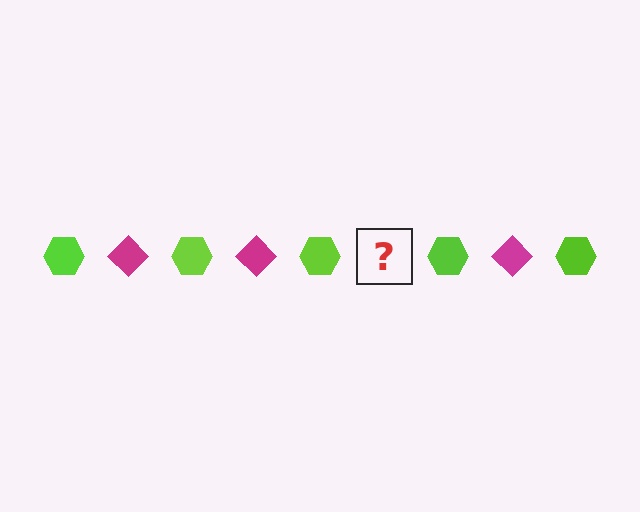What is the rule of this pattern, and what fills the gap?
The rule is that the pattern alternates between lime hexagon and magenta diamond. The gap should be filled with a magenta diamond.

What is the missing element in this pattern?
The missing element is a magenta diamond.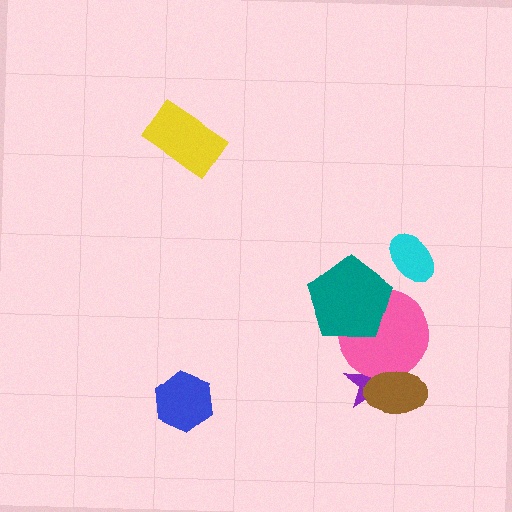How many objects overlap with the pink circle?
3 objects overlap with the pink circle.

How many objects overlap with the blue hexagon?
0 objects overlap with the blue hexagon.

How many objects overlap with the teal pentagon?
1 object overlaps with the teal pentagon.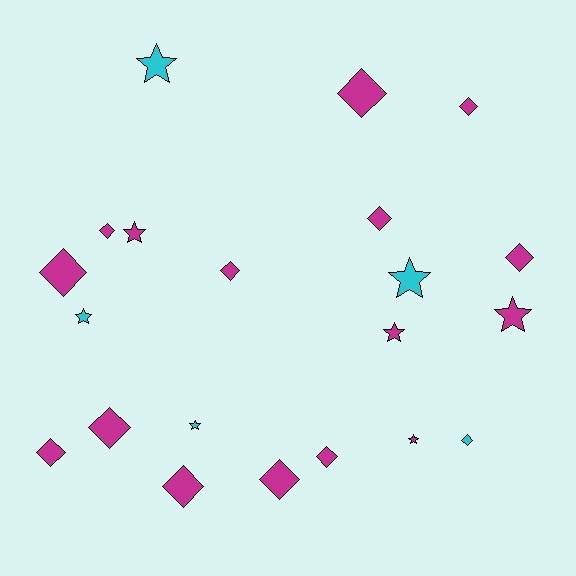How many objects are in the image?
There are 21 objects.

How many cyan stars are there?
There are 4 cyan stars.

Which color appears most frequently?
Magenta, with 16 objects.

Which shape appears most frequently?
Diamond, with 13 objects.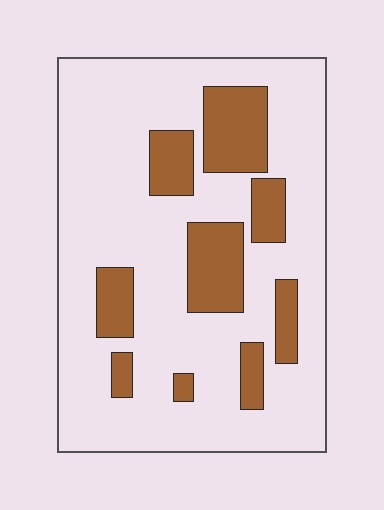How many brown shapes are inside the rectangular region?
9.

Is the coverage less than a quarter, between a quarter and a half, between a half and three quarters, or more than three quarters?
Less than a quarter.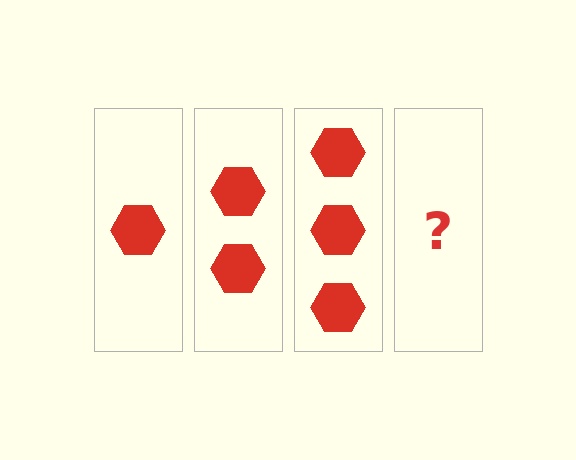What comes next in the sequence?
The next element should be 4 hexagons.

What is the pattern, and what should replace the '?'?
The pattern is that each step adds one more hexagon. The '?' should be 4 hexagons.